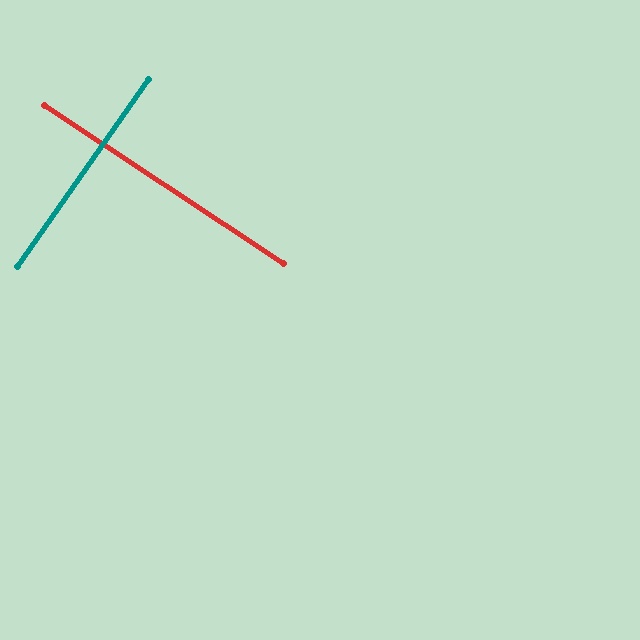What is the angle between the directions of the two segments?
Approximately 88 degrees.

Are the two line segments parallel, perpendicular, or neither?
Perpendicular — they meet at approximately 88°.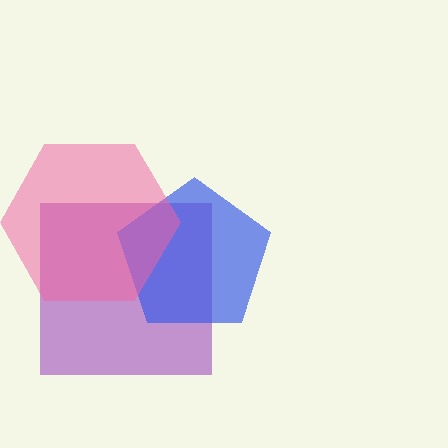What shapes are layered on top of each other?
The layered shapes are: a purple square, a blue pentagon, a pink hexagon.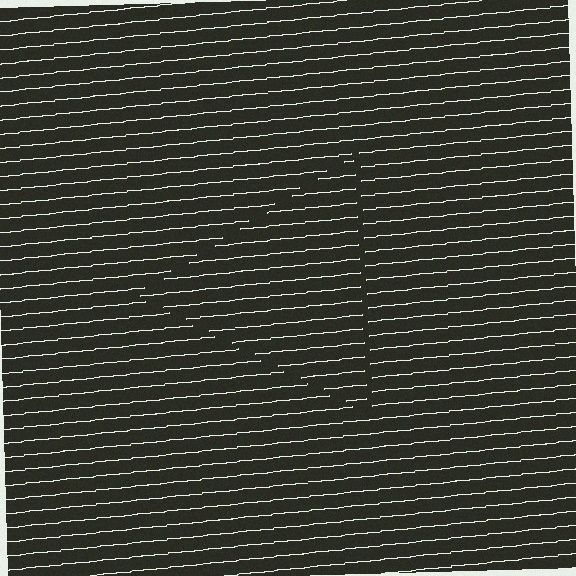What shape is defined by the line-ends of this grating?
An illusory triangle. The interior of the shape contains the same grating, shifted by half a period — the contour is defined by the phase discontinuity where line-ends from the inner and outer gratings abut.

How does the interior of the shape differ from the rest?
The interior of the shape contains the same grating, shifted by half a period — the contour is defined by the phase discontinuity where line-ends from the inner and outer gratings abut.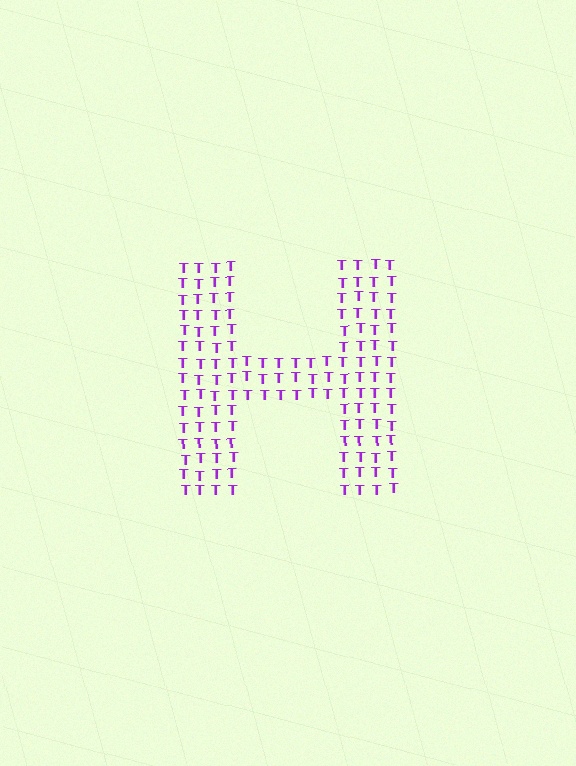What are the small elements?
The small elements are letter T's.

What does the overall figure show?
The overall figure shows the letter H.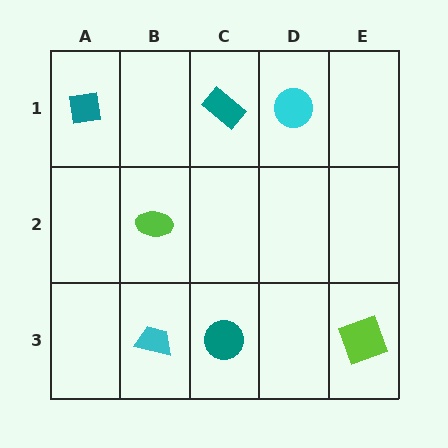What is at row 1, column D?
A cyan circle.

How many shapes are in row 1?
3 shapes.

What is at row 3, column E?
A lime square.